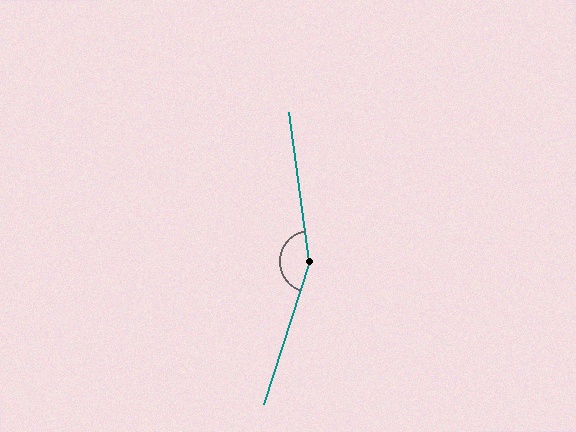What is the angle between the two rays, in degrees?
Approximately 154 degrees.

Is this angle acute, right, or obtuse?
It is obtuse.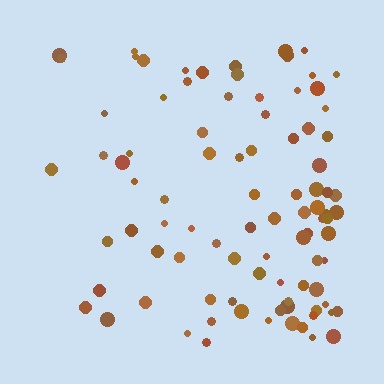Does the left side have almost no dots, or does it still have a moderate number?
Still a moderate number, just noticeably fewer than the right.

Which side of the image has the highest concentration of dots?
The right.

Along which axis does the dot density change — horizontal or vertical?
Horizontal.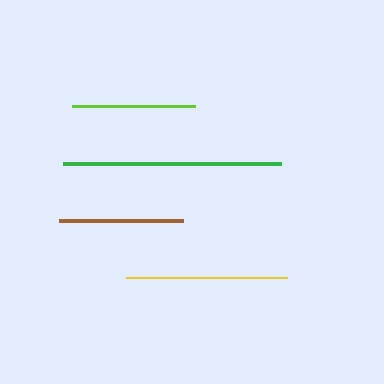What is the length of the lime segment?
The lime segment is approximately 123 pixels long.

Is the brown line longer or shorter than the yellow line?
The yellow line is longer than the brown line.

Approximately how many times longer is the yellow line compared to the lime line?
The yellow line is approximately 1.3 times the length of the lime line.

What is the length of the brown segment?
The brown segment is approximately 124 pixels long.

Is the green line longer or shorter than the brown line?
The green line is longer than the brown line.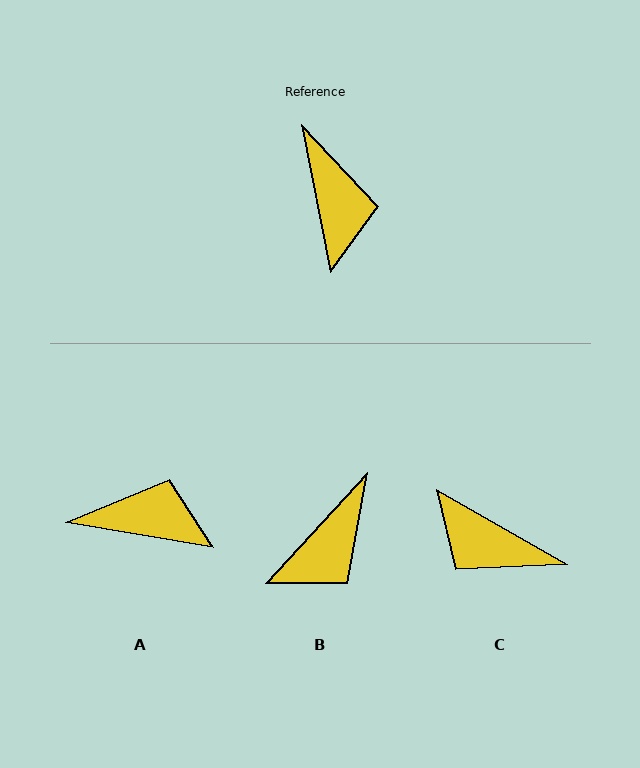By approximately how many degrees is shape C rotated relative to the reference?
Approximately 131 degrees clockwise.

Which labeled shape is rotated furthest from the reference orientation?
C, about 131 degrees away.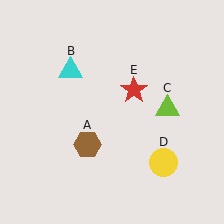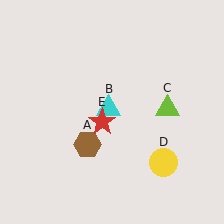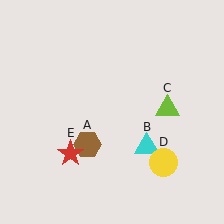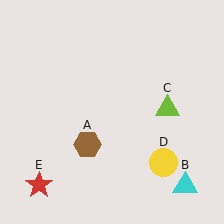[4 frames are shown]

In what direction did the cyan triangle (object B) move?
The cyan triangle (object B) moved down and to the right.